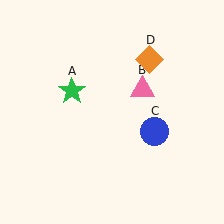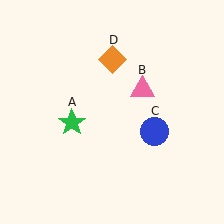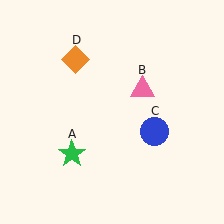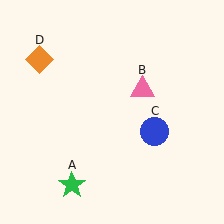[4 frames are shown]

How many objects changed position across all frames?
2 objects changed position: green star (object A), orange diamond (object D).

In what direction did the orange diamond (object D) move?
The orange diamond (object D) moved left.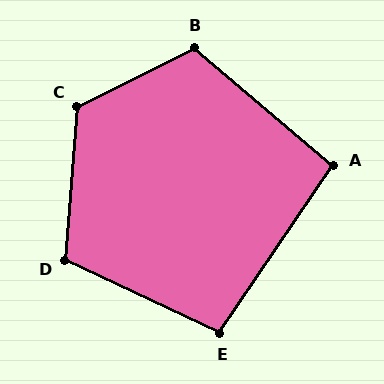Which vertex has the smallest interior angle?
A, at approximately 96 degrees.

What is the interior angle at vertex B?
Approximately 114 degrees (obtuse).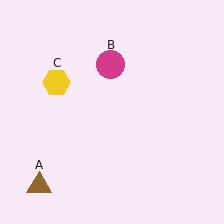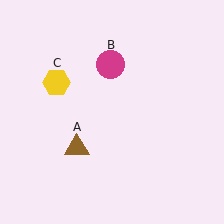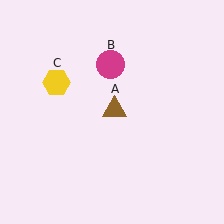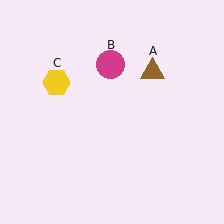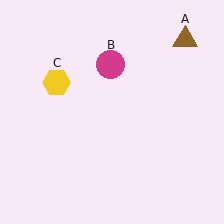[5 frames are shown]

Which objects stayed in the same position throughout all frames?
Magenta circle (object B) and yellow hexagon (object C) remained stationary.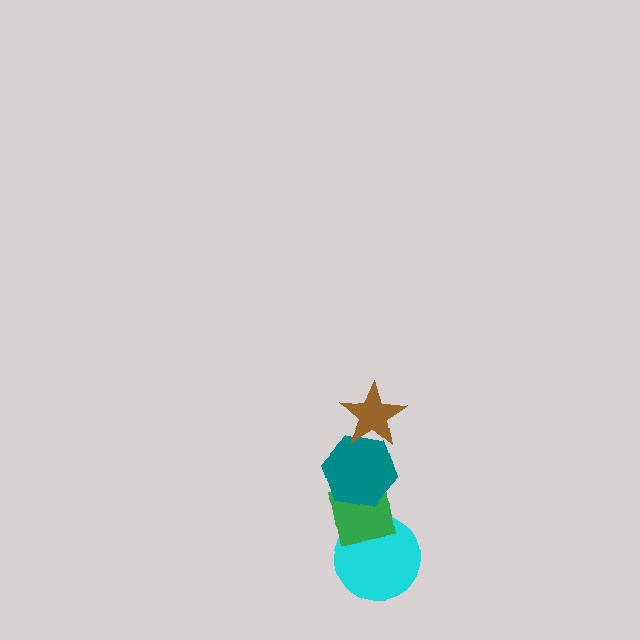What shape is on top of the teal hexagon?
The brown star is on top of the teal hexagon.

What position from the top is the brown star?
The brown star is 1st from the top.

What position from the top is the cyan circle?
The cyan circle is 4th from the top.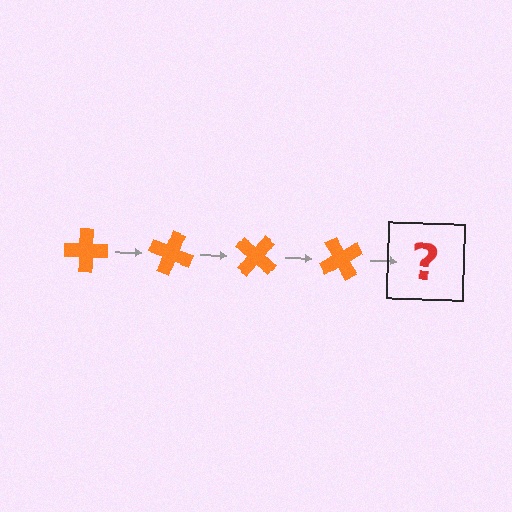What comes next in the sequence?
The next element should be an orange cross rotated 80 degrees.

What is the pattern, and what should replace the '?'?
The pattern is that the cross rotates 20 degrees each step. The '?' should be an orange cross rotated 80 degrees.